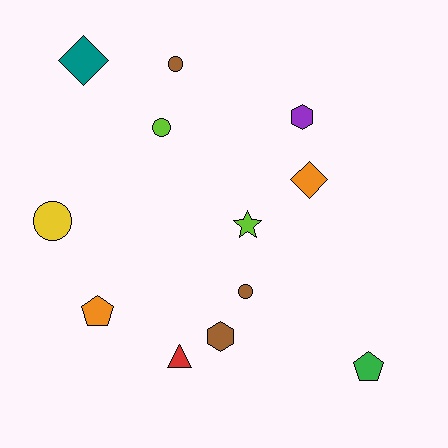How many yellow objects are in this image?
There is 1 yellow object.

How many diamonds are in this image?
There are 2 diamonds.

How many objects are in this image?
There are 12 objects.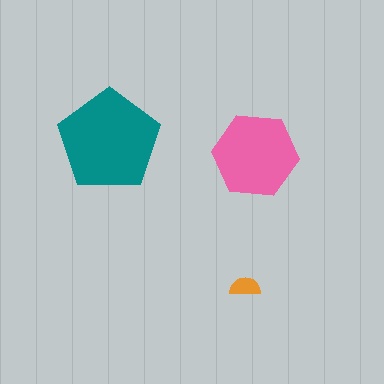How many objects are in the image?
There are 3 objects in the image.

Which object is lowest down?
The orange semicircle is bottommost.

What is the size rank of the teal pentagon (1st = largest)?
1st.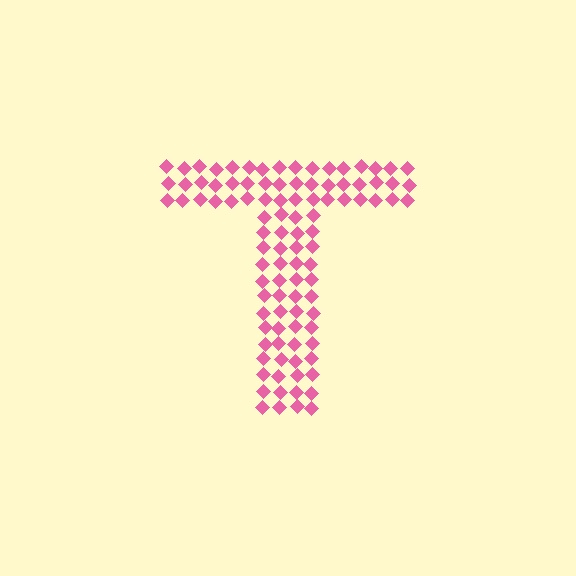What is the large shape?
The large shape is the letter T.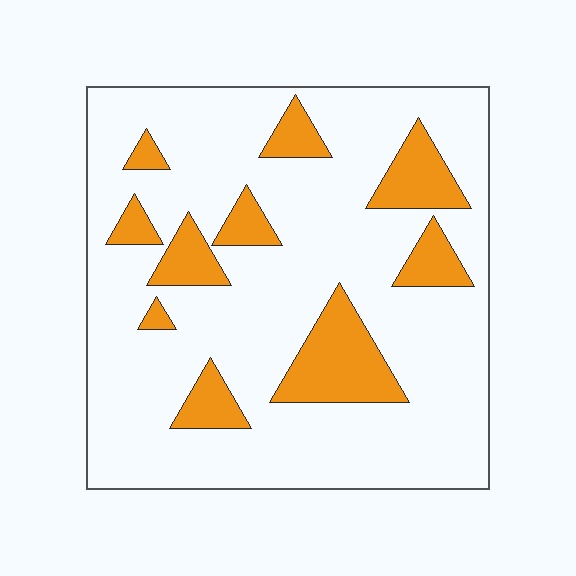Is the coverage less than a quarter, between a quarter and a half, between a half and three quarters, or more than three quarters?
Less than a quarter.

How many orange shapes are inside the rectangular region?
10.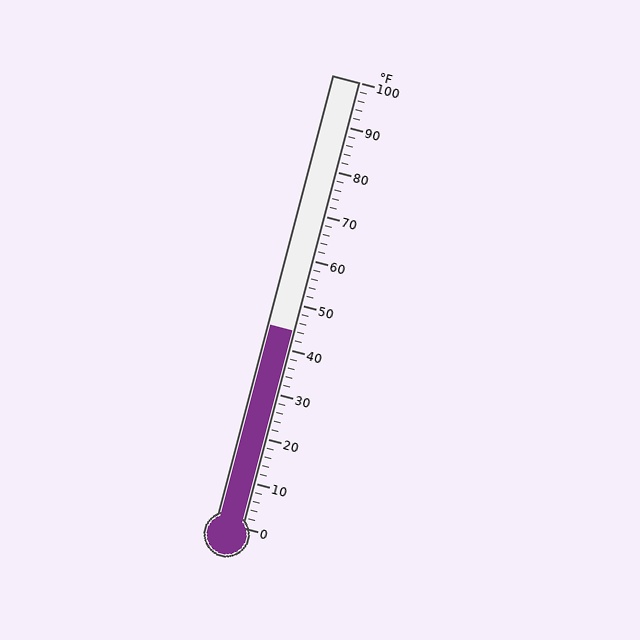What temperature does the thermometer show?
The thermometer shows approximately 44°F.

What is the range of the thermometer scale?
The thermometer scale ranges from 0°F to 100°F.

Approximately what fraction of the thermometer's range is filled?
The thermometer is filled to approximately 45% of its range.